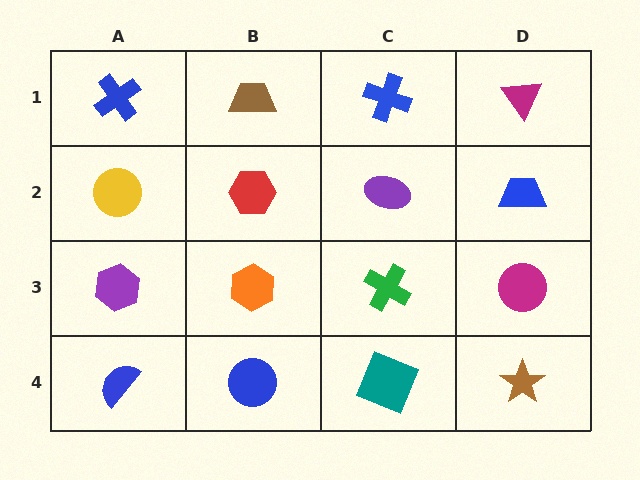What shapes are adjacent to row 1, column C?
A purple ellipse (row 2, column C), a brown trapezoid (row 1, column B), a magenta triangle (row 1, column D).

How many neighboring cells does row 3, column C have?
4.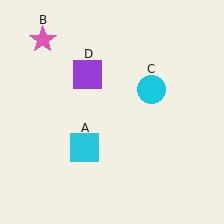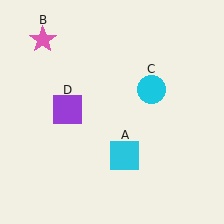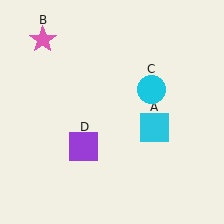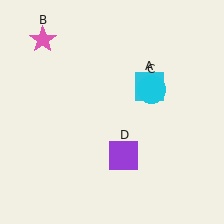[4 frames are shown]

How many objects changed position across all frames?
2 objects changed position: cyan square (object A), purple square (object D).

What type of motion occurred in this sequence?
The cyan square (object A), purple square (object D) rotated counterclockwise around the center of the scene.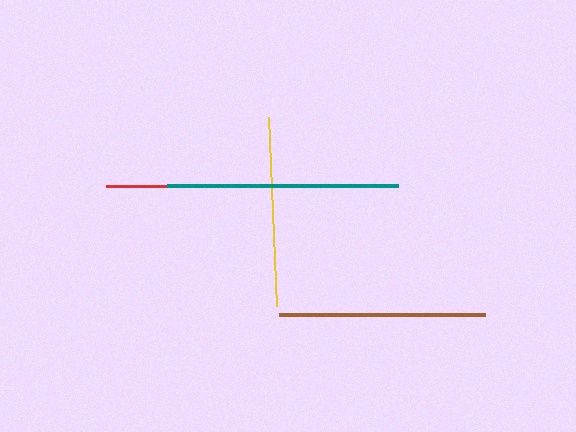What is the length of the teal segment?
The teal segment is approximately 231 pixels long.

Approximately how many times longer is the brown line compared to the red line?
The brown line is approximately 1.1 times the length of the red line.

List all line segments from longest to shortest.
From longest to shortest: teal, brown, yellow, red.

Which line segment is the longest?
The teal line is the longest at approximately 231 pixels.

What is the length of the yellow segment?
The yellow segment is approximately 190 pixels long.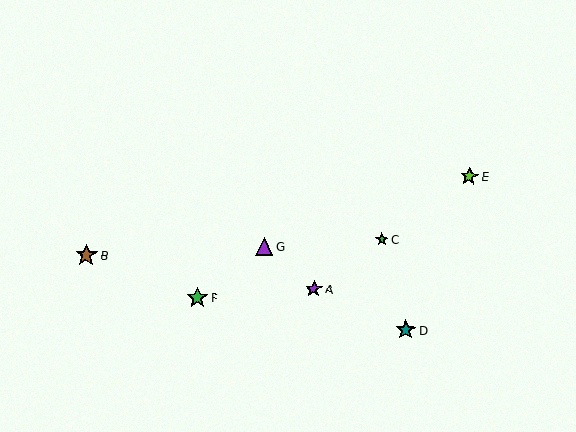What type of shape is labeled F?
Shape F is a green star.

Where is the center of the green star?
The center of the green star is at (382, 240).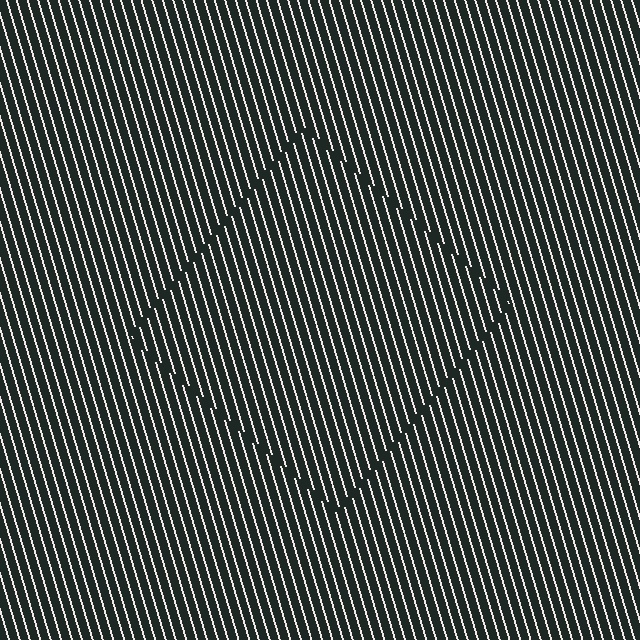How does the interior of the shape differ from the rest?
The interior of the shape contains the same grating, shifted by half a period — the contour is defined by the phase discontinuity where line-ends from the inner and outer gratings abut.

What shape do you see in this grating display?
An illusory square. The interior of the shape contains the same grating, shifted by half a period — the contour is defined by the phase discontinuity where line-ends from the inner and outer gratings abut.